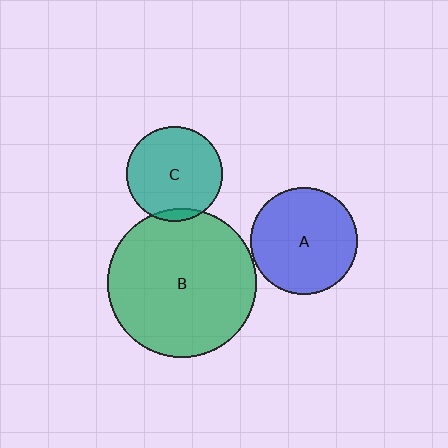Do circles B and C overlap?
Yes.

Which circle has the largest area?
Circle B (green).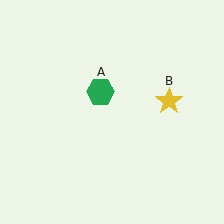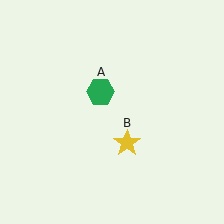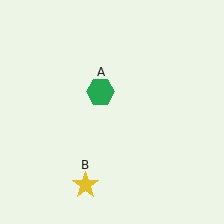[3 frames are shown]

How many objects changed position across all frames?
1 object changed position: yellow star (object B).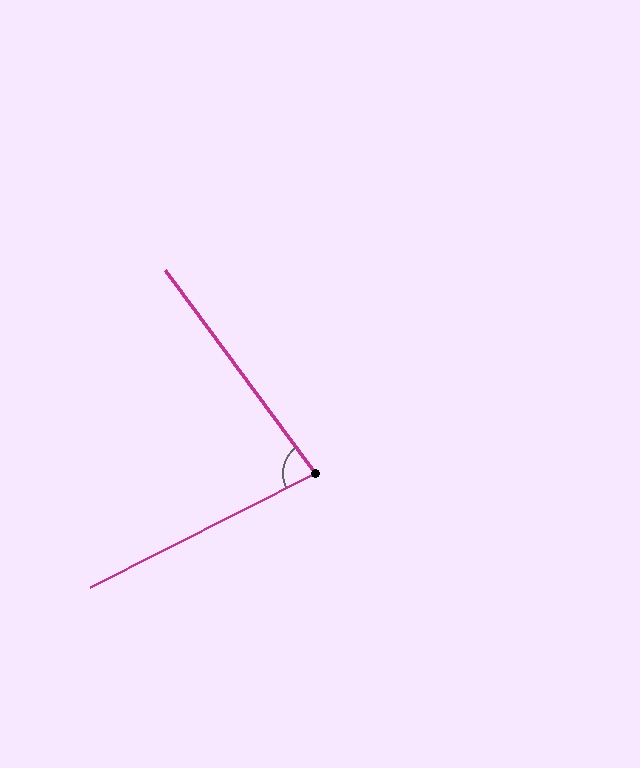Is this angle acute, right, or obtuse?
It is acute.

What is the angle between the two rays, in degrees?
Approximately 81 degrees.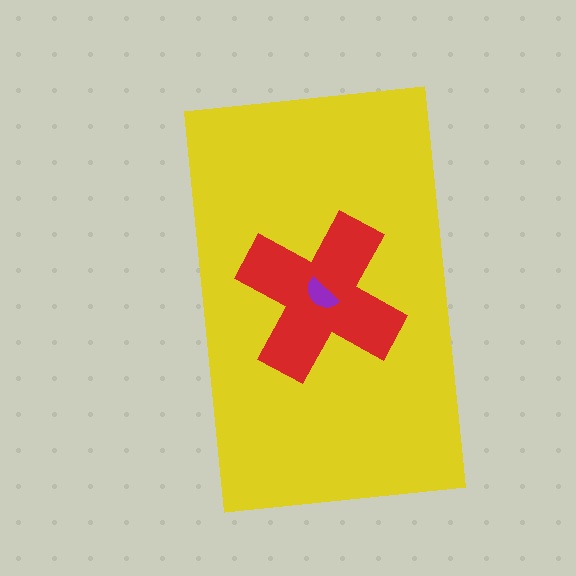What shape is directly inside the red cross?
The purple semicircle.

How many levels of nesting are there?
3.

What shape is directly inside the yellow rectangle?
The red cross.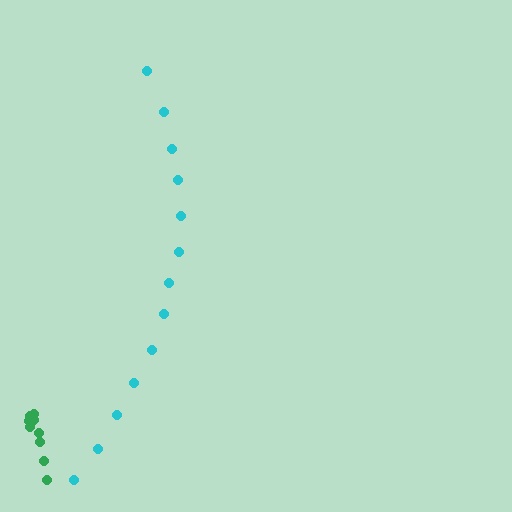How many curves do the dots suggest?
There are 2 distinct paths.